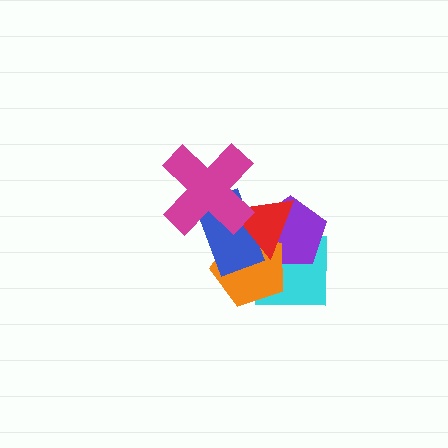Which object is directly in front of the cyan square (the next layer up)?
The purple pentagon is directly in front of the cyan square.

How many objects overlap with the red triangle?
5 objects overlap with the red triangle.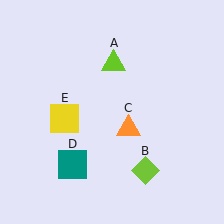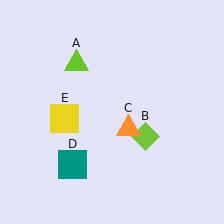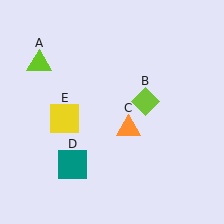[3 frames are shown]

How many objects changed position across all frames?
2 objects changed position: lime triangle (object A), lime diamond (object B).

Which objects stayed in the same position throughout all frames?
Orange triangle (object C) and teal square (object D) and yellow square (object E) remained stationary.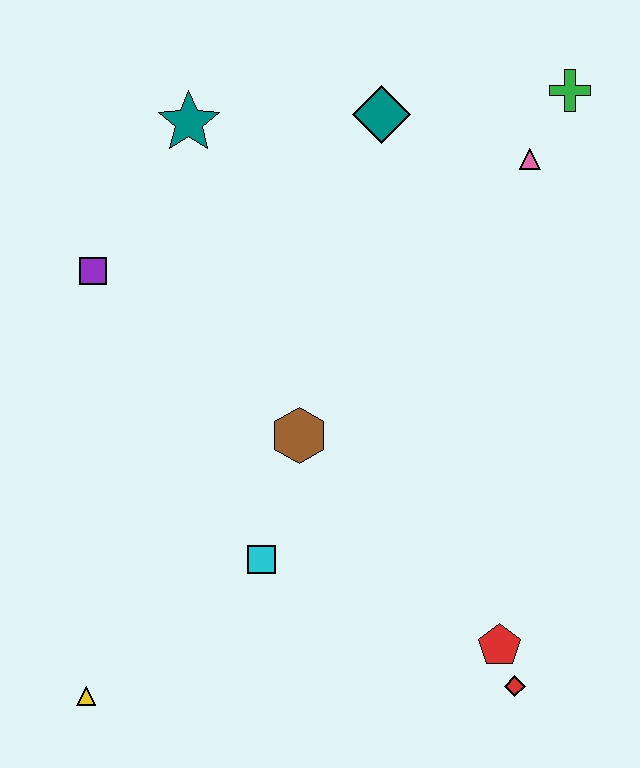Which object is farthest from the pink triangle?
The yellow triangle is farthest from the pink triangle.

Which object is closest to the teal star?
The purple square is closest to the teal star.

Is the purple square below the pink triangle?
Yes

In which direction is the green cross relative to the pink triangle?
The green cross is above the pink triangle.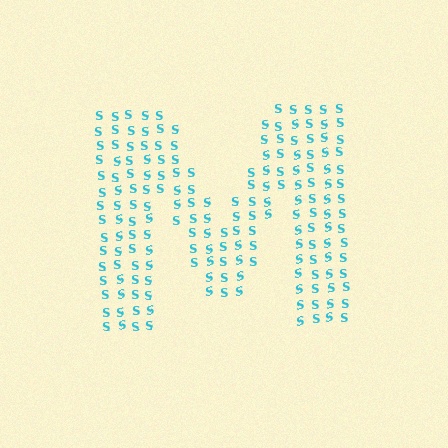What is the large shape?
The large shape is the letter M.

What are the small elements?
The small elements are letter S's.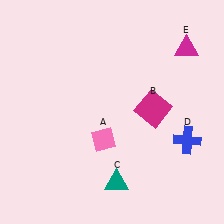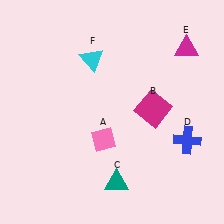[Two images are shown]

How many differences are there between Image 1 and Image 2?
There is 1 difference between the two images.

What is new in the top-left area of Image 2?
A cyan triangle (F) was added in the top-left area of Image 2.